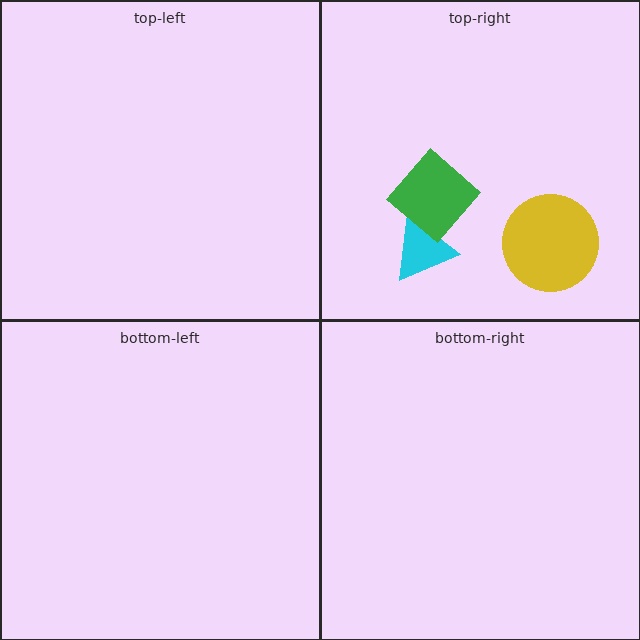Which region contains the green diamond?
The top-right region.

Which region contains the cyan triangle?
The top-right region.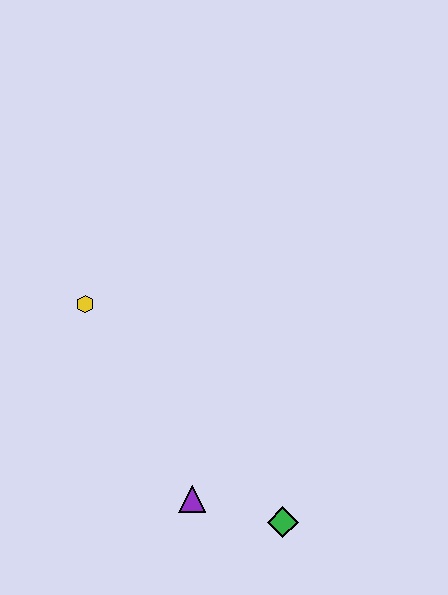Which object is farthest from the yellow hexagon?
The green diamond is farthest from the yellow hexagon.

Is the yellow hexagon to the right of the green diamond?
No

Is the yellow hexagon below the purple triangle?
No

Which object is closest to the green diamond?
The purple triangle is closest to the green diamond.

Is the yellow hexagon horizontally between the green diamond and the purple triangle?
No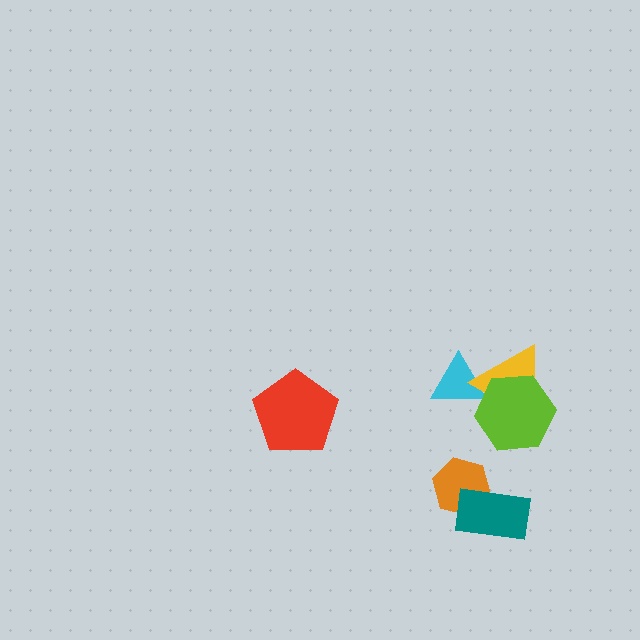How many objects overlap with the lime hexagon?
2 objects overlap with the lime hexagon.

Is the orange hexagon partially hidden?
Yes, it is partially covered by another shape.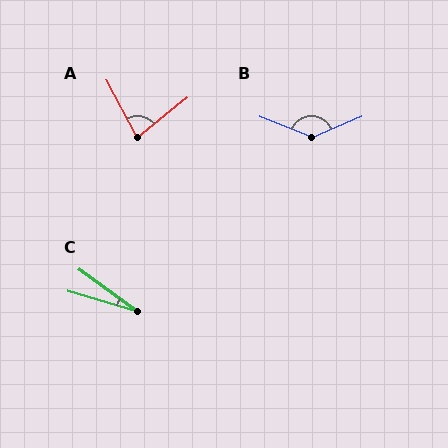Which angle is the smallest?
C, at approximately 20 degrees.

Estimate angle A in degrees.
Approximately 79 degrees.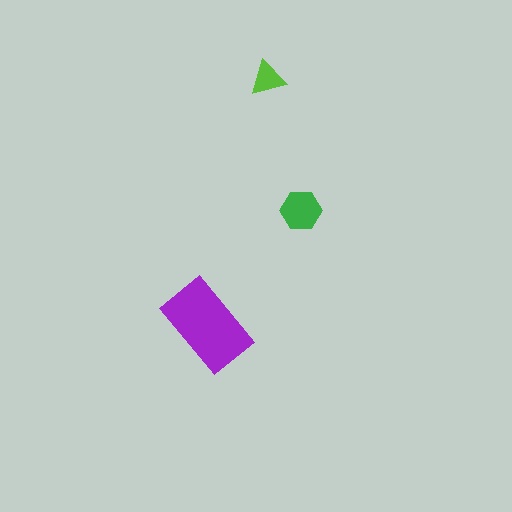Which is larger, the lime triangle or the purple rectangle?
The purple rectangle.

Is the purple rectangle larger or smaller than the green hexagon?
Larger.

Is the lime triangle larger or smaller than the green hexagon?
Smaller.